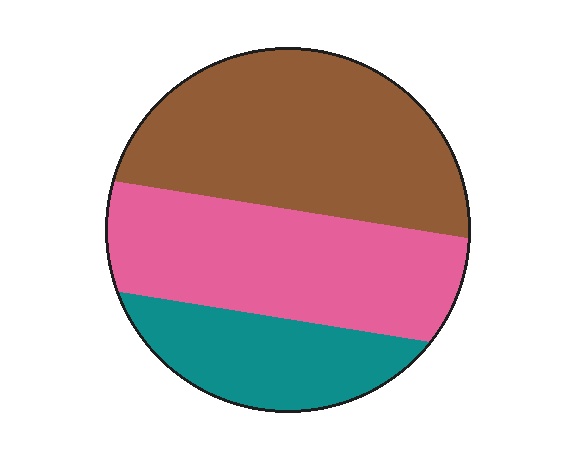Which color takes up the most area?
Brown, at roughly 45%.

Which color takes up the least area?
Teal, at roughly 20%.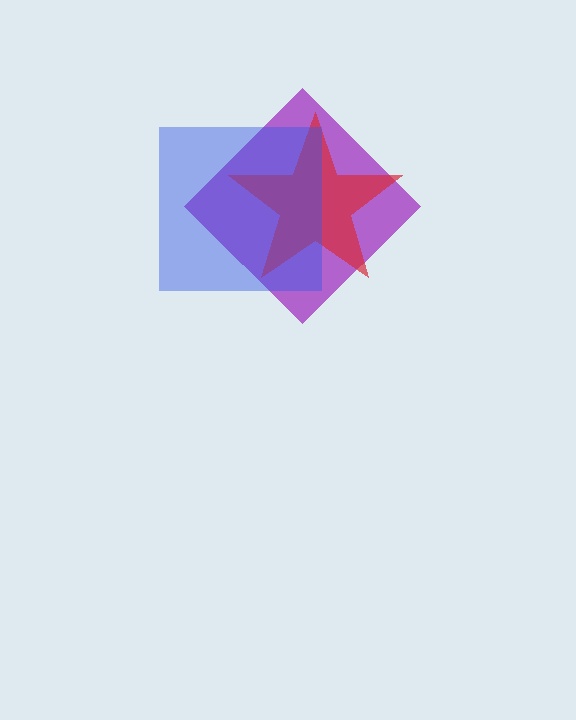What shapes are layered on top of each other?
The layered shapes are: a purple diamond, a red star, a blue square.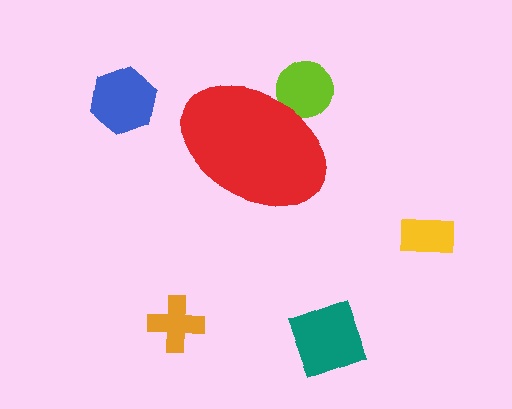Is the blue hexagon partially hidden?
No, the blue hexagon is fully visible.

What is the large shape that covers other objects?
A red ellipse.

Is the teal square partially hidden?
No, the teal square is fully visible.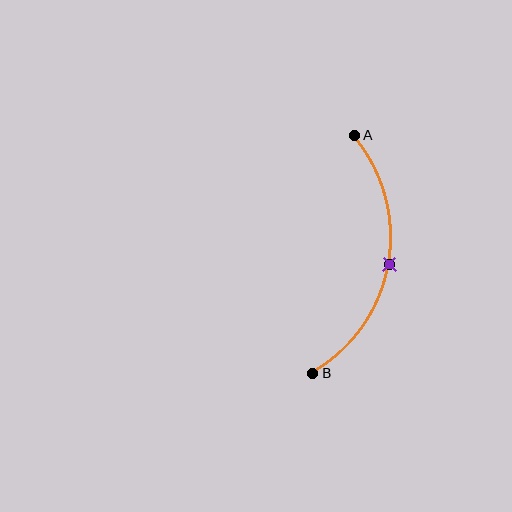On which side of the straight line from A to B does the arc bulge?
The arc bulges to the right of the straight line connecting A and B.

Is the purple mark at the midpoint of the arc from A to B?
Yes. The purple mark lies on the arc at equal arc-length from both A and B — it is the arc midpoint.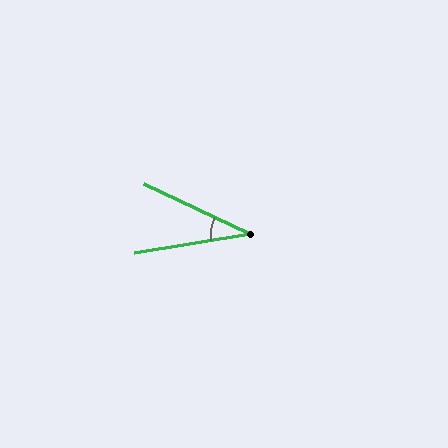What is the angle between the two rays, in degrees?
Approximately 35 degrees.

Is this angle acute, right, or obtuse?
It is acute.